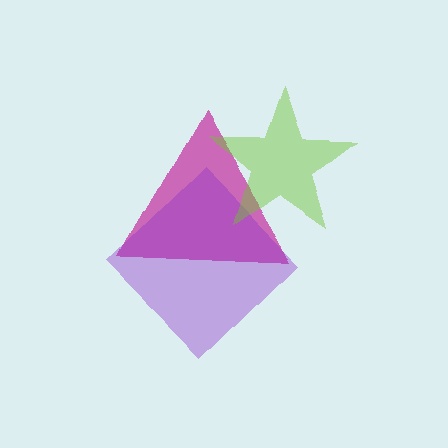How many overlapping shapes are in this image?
There are 3 overlapping shapes in the image.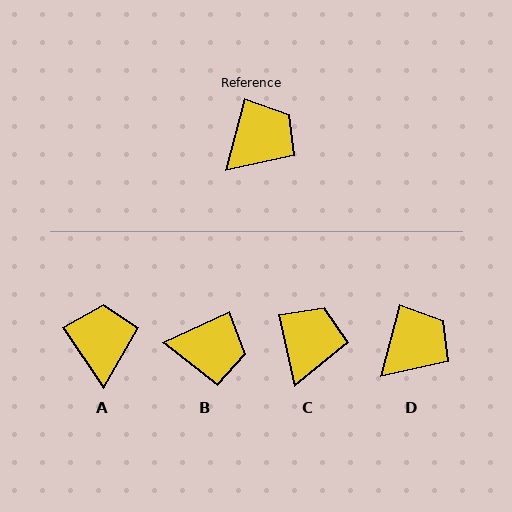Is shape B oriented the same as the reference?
No, it is off by about 50 degrees.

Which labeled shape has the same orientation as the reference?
D.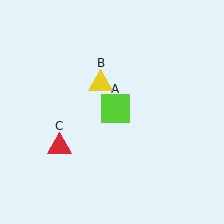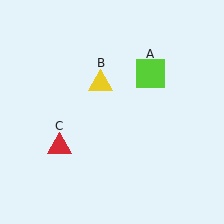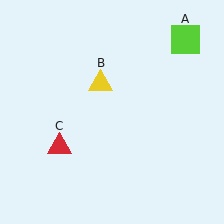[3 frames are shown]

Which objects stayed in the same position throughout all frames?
Yellow triangle (object B) and red triangle (object C) remained stationary.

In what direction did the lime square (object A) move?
The lime square (object A) moved up and to the right.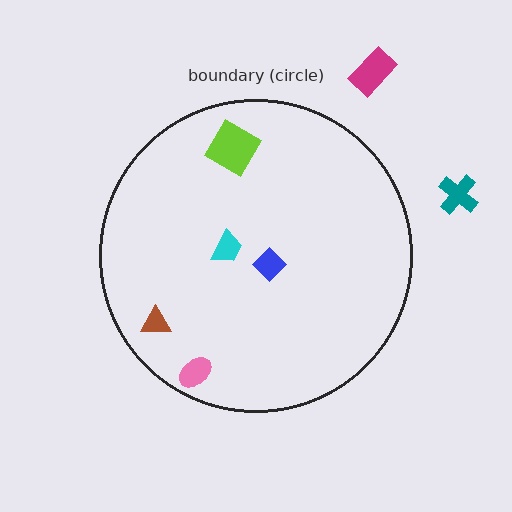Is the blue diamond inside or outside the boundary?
Inside.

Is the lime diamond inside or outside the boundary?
Inside.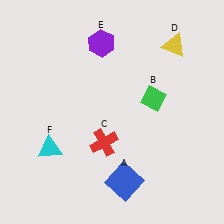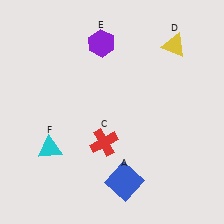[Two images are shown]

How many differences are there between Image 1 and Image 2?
There is 1 difference between the two images.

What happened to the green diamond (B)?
The green diamond (B) was removed in Image 2. It was in the top-right area of Image 1.